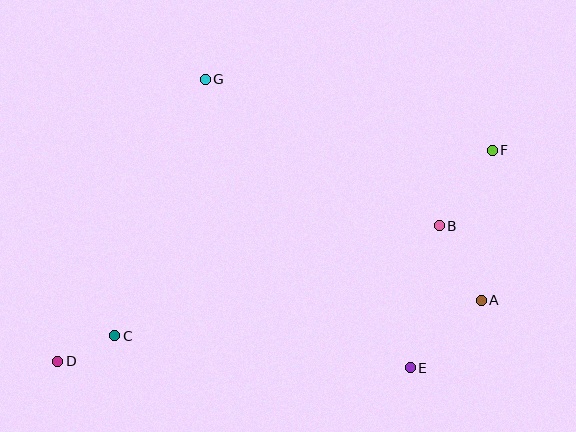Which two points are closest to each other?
Points C and D are closest to each other.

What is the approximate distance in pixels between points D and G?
The distance between D and G is approximately 318 pixels.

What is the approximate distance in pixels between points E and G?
The distance between E and G is approximately 354 pixels.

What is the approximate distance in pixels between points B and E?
The distance between B and E is approximately 145 pixels.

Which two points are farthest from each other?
Points D and F are farthest from each other.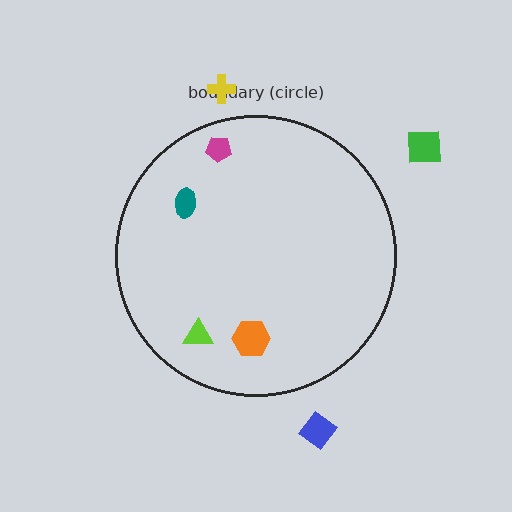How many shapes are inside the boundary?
4 inside, 3 outside.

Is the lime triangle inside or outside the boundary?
Inside.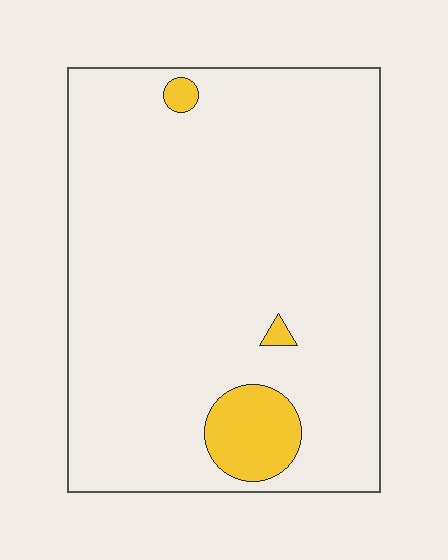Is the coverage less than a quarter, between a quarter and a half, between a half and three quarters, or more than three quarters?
Less than a quarter.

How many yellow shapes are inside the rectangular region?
3.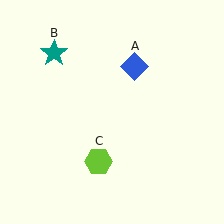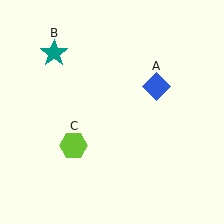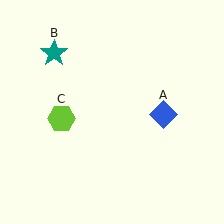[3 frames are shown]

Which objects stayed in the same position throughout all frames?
Teal star (object B) remained stationary.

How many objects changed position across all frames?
2 objects changed position: blue diamond (object A), lime hexagon (object C).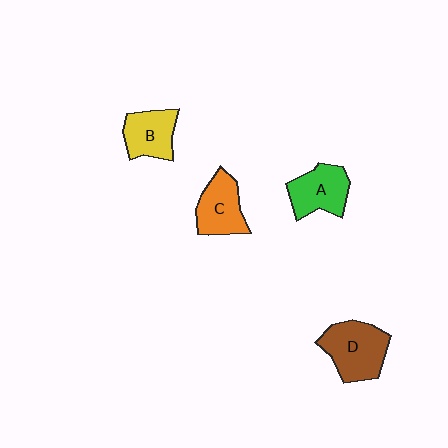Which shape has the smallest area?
Shape B (yellow).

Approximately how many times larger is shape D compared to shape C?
Approximately 1.3 times.